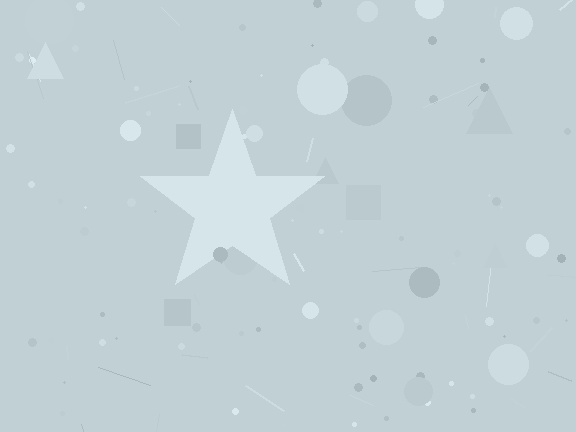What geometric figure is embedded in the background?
A star is embedded in the background.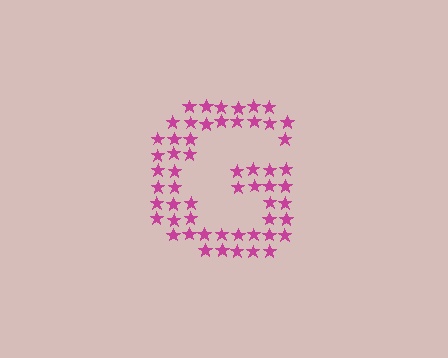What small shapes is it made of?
It is made of small stars.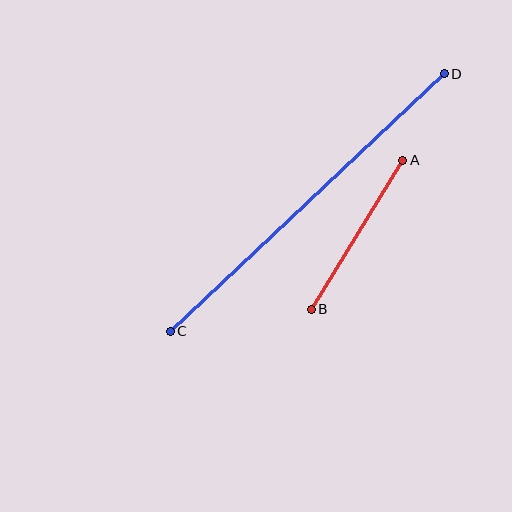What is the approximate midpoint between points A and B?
The midpoint is at approximately (357, 235) pixels.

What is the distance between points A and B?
The distance is approximately 175 pixels.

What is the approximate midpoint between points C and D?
The midpoint is at approximately (307, 202) pixels.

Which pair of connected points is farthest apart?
Points C and D are farthest apart.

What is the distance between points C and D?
The distance is approximately 376 pixels.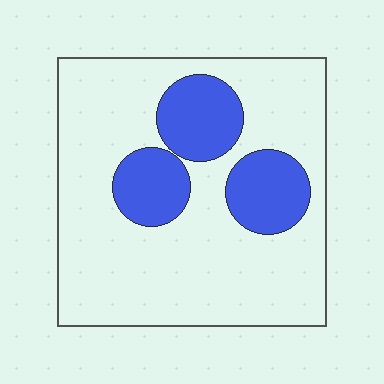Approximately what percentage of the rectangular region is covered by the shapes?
Approximately 25%.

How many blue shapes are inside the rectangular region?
3.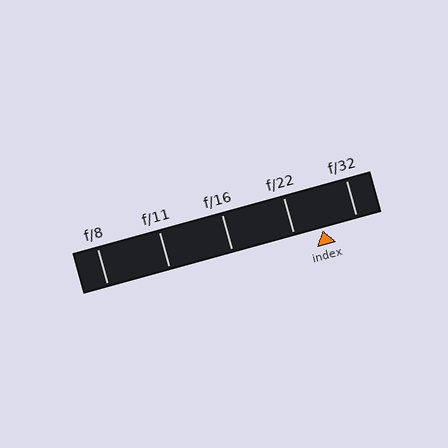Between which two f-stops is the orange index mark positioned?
The index mark is between f/22 and f/32.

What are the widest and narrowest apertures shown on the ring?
The widest aperture shown is f/8 and the narrowest is f/32.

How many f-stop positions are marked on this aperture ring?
There are 5 f-stop positions marked.